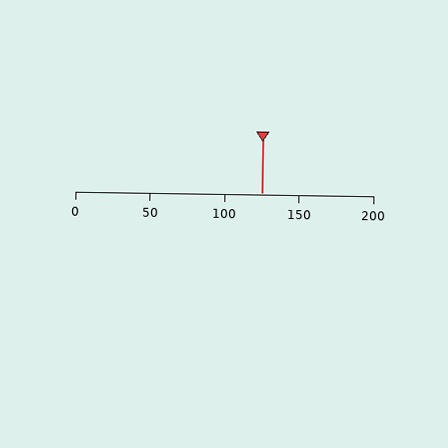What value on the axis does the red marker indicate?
The marker indicates approximately 125.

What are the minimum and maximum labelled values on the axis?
The axis runs from 0 to 200.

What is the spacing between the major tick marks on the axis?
The major ticks are spaced 50 apart.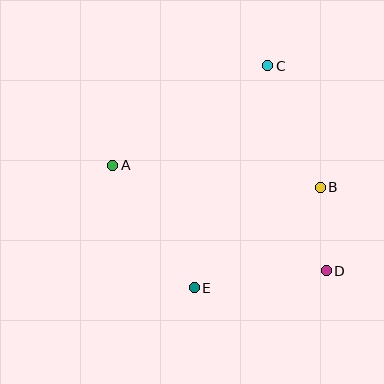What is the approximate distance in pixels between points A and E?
The distance between A and E is approximately 147 pixels.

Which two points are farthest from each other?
Points A and D are farthest from each other.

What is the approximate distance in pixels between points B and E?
The distance between B and E is approximately 161 pixels.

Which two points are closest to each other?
Points B and D are closest to each other.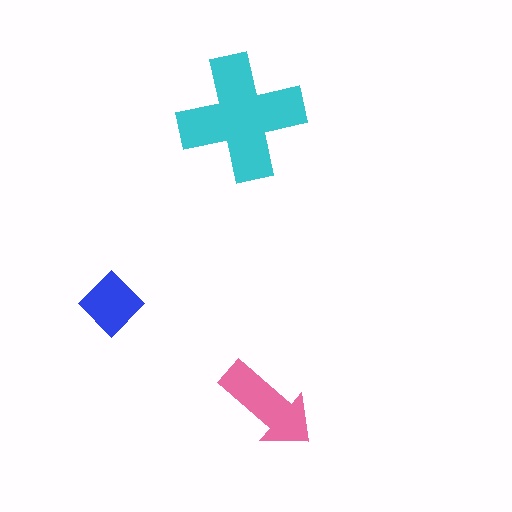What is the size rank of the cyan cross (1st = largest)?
1st.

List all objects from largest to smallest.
The cyan cross, the pink arrow, the blue diamond.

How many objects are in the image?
There are 3 objects in the image.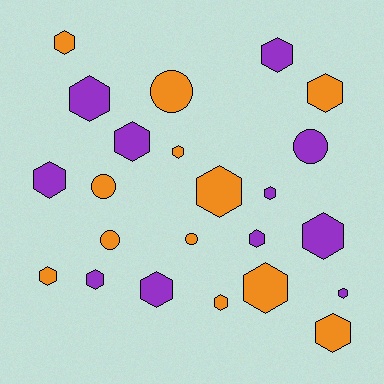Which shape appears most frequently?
Hexagon, with 18 objects.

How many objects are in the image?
There are 23 objects.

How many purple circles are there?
There is 1 purple circle.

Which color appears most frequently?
Orange, with 12 objects.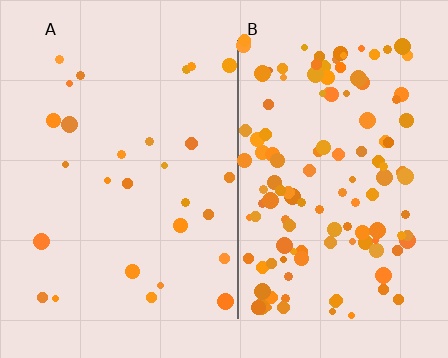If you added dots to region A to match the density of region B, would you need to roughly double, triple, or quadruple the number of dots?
Approximately quadruple.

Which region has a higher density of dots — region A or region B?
B (the right).